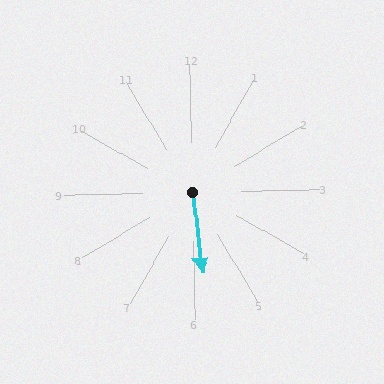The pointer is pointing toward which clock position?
Roughly 6 o'clock.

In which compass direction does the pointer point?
South.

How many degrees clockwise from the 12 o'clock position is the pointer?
Approximately 174 degrees.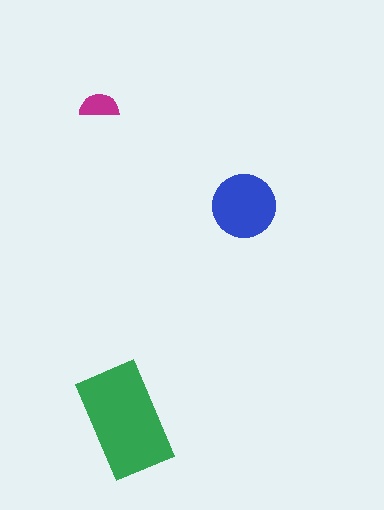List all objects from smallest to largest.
The magenta semicircle, the blue circle, the green rectangle.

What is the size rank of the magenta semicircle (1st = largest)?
3rd.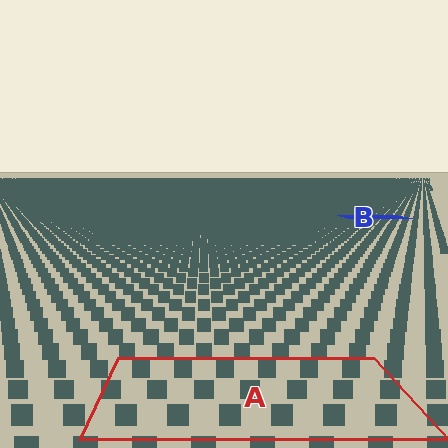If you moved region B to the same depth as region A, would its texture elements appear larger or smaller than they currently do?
They would appear larger. At a closer depth, the same texture elements are projected at a bigger on-screen size.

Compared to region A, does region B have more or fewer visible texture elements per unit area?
Region B has more texture elements per unit area — they are packed more densely because it is farther away.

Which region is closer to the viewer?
Region A is closer. The texture elements there are larger and more spread out.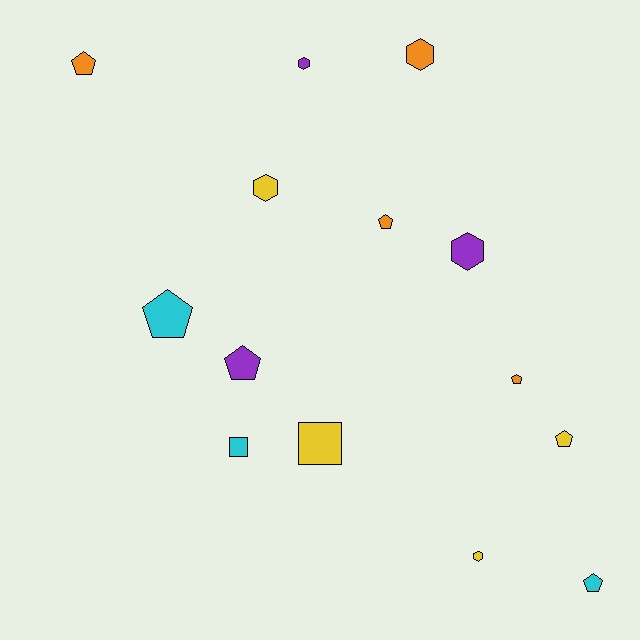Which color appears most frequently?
Yellow, with 4 objects.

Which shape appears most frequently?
Pentagon, with 7 objects.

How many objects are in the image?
There are 14 objects.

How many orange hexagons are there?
There is 1 orange hexagon.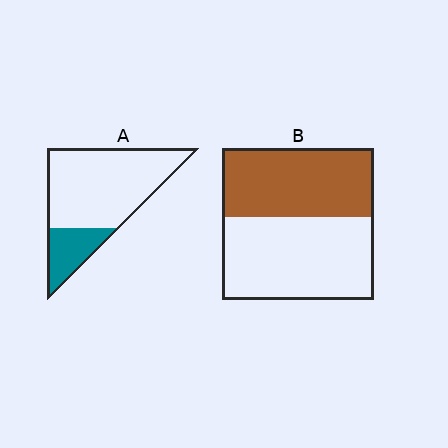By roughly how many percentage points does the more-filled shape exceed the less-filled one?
By roughly 25 percentage points (B over A).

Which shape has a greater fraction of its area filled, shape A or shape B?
Shape B.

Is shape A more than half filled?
No.